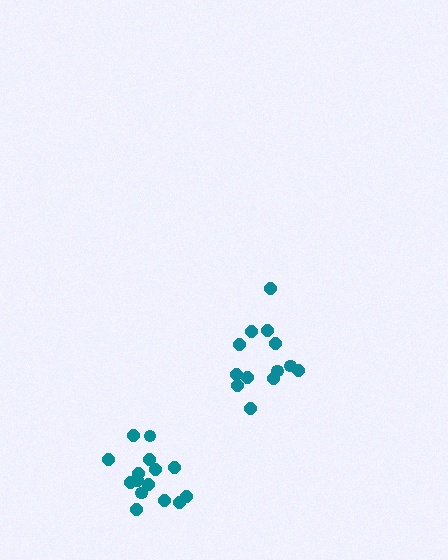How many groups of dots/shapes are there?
There are 2 groups.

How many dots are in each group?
Group 1: 15 dots, Group 2: 13 dots (28 total).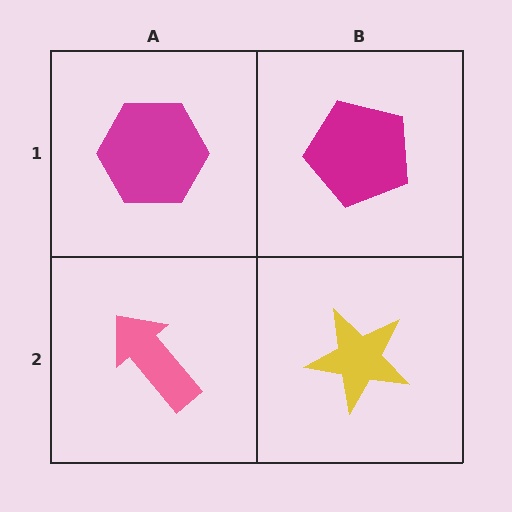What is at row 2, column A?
A pink arrow.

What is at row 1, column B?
A magenta pentagon.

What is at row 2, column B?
A yellow star.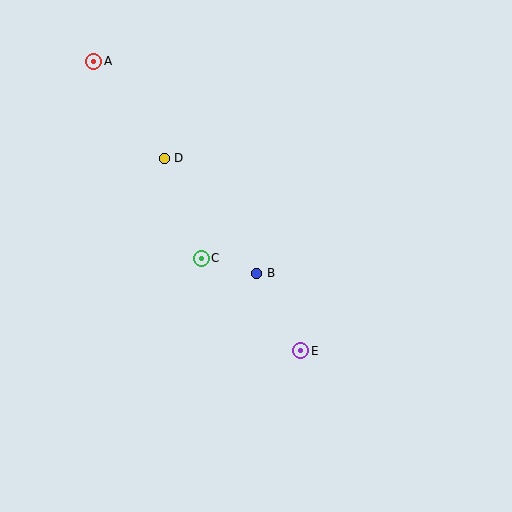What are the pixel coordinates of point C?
Point C is at (201, 258).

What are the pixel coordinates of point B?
Point B is at (257, 273).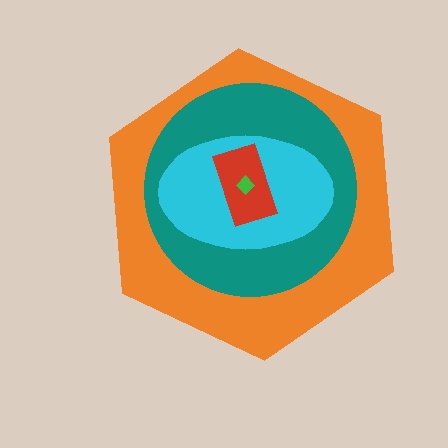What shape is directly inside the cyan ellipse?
The red rectangle.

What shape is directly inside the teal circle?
The cyan ellipse.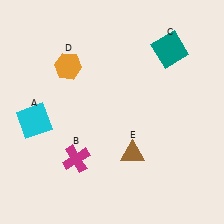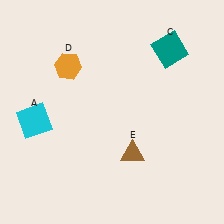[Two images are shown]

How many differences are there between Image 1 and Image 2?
There is 1 difference between the two images.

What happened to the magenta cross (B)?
The magenta cross (B) was removed in Image 2. It was in the bottom-left area of Image 1.